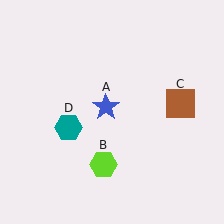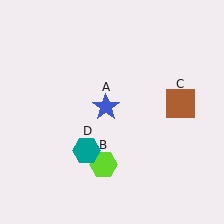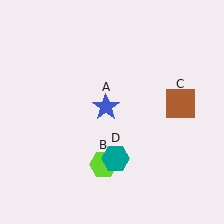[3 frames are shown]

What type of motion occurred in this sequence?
The teal hexagon (object D) rotated counterclockwise around the center of the scene.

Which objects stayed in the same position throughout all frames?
Blue star (object A) and lime hexagon (object B) and brown square (object C) remained stationary.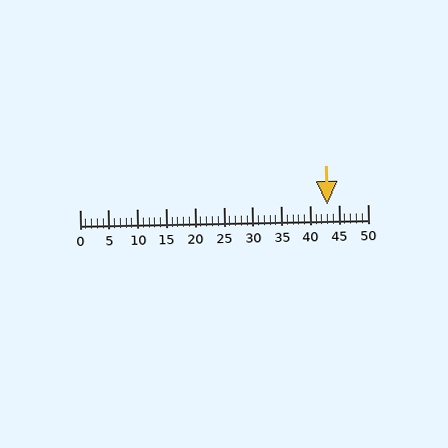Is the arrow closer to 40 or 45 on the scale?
The arrow is closer to 45.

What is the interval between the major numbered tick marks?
The major tick marks are spaced 5 units apart.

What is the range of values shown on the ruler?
The ruler shows values from 0 to 50.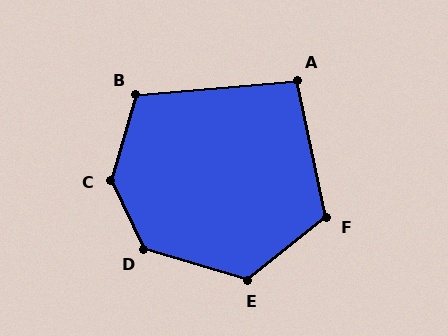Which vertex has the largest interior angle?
C, at approximately 137 degrees.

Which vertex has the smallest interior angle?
A, at approximately 97 degrees.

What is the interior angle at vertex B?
Approximately 112 degrees (obtuse).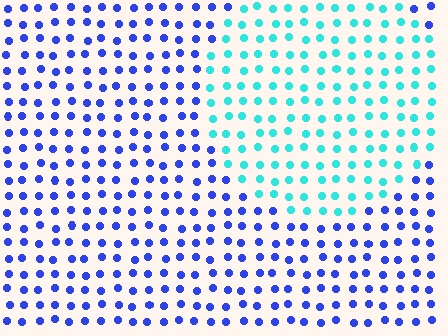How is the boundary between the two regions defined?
The boundary is defined purely by a slight shift in hue (about 56 degrees). Spacing, size, and orientation are identical on both sides.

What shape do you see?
I see a circle.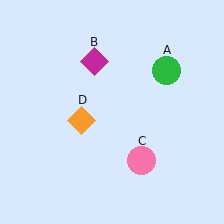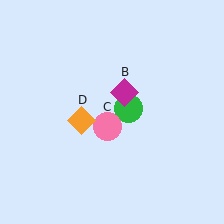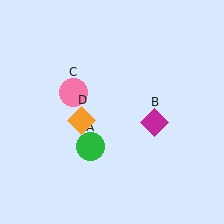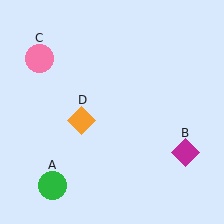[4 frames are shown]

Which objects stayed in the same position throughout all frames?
Orange diamond (object D) remained stationary.